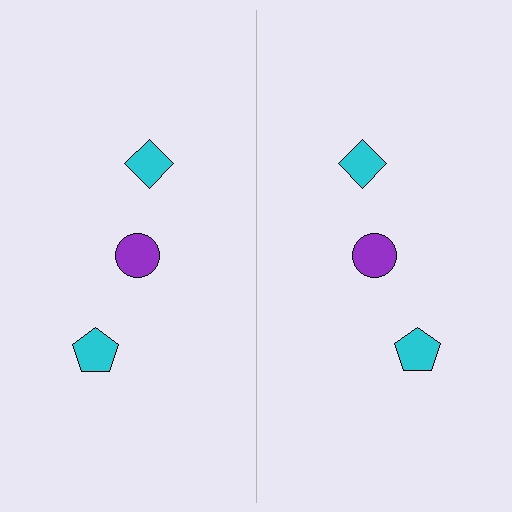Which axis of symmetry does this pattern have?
The pattern has a vertical axis of symmetry running through the center of the image.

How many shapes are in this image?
There are 6 shapes in this image.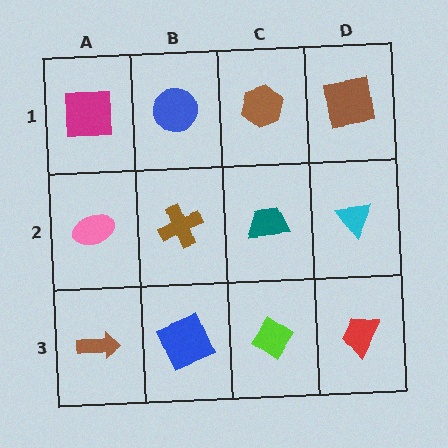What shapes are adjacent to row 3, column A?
A pink ellipse (row 2, column A), a blue square (row 3, column B).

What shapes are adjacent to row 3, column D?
A cyan triangle (row 2, column D), a lime diamond (row 3, column C).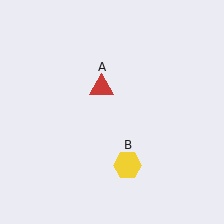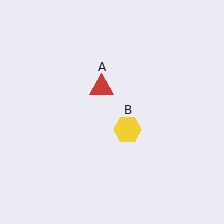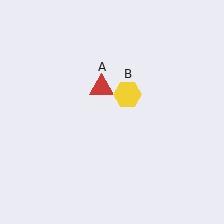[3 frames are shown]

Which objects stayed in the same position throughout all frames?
Red triangle (object A) remained stationary.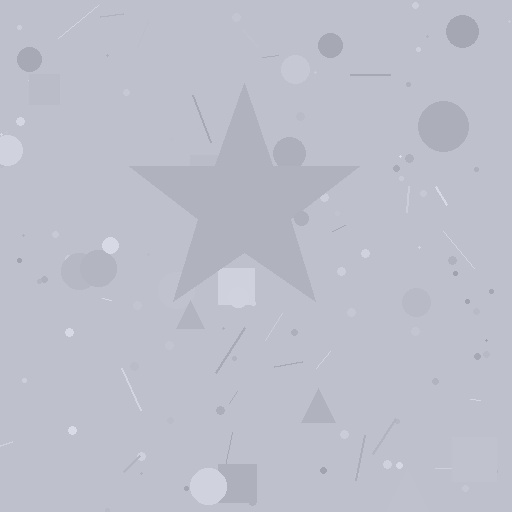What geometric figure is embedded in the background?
A star is embedded in the background.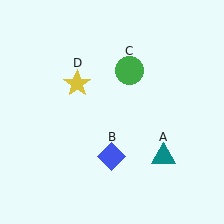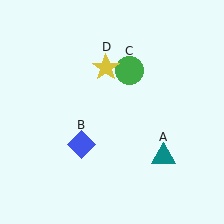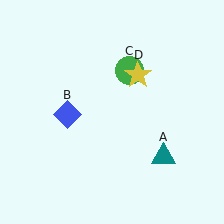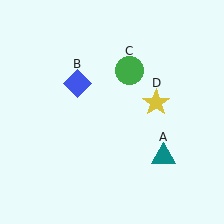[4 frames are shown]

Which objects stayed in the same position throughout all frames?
Teal triangle (object A) and green circle (object C) remained stationary.